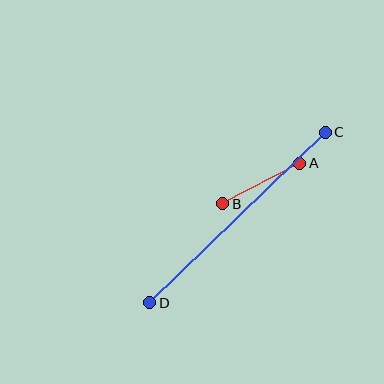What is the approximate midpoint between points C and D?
The midpoint is at approximately (237, 217) pixels.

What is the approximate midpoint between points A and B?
The midpoint is at approximately (261, 184) pixels.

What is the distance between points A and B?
The distance is approximately 87 pixels.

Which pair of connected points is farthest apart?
Points C and D are farthest apart.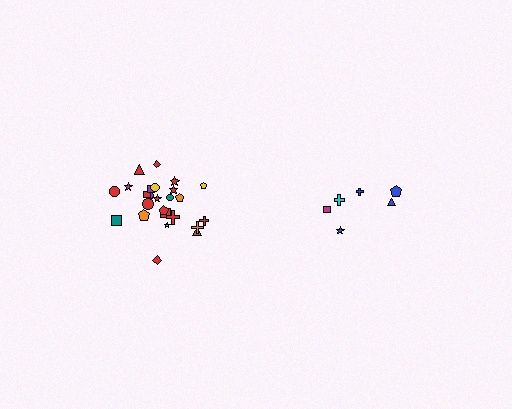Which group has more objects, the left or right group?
The left group.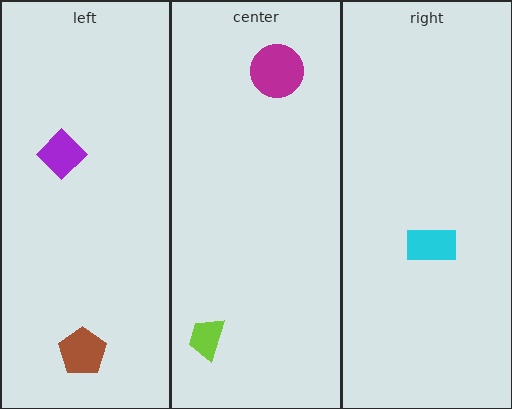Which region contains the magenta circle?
The center region.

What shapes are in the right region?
The cyan rectangle.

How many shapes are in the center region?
2.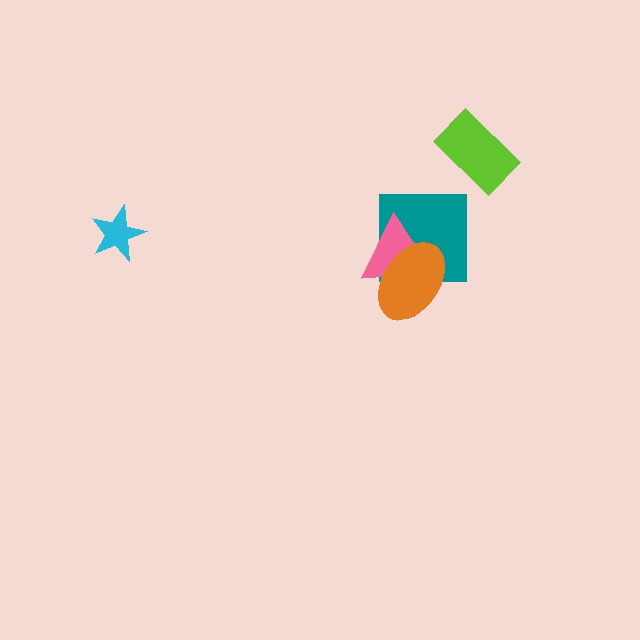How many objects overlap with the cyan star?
0 objects overlap with the cyan star.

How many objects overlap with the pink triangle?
2 objects overlap with the pink triangle.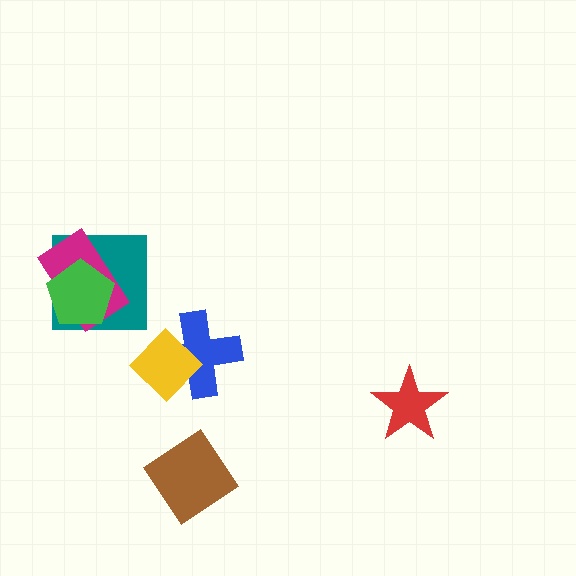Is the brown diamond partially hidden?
No, no other shape covers it.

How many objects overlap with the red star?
0 objects overlap with the red star.